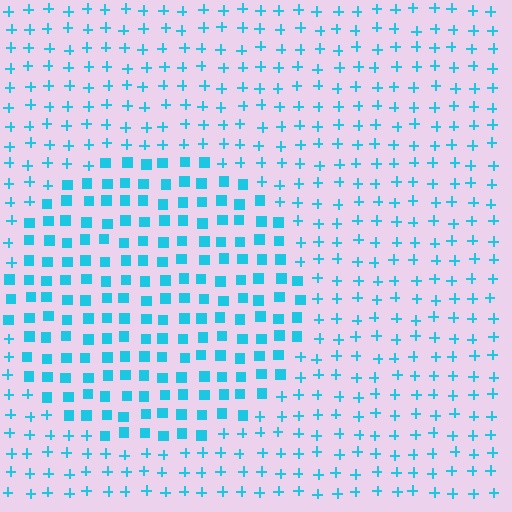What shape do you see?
I see a circle.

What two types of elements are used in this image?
The image uses squares inside the circle region and plus signs outside it.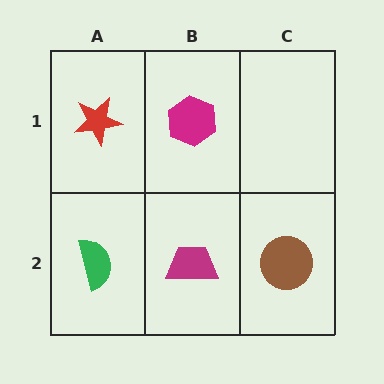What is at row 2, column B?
A magenta trapezoid.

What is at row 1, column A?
A red star.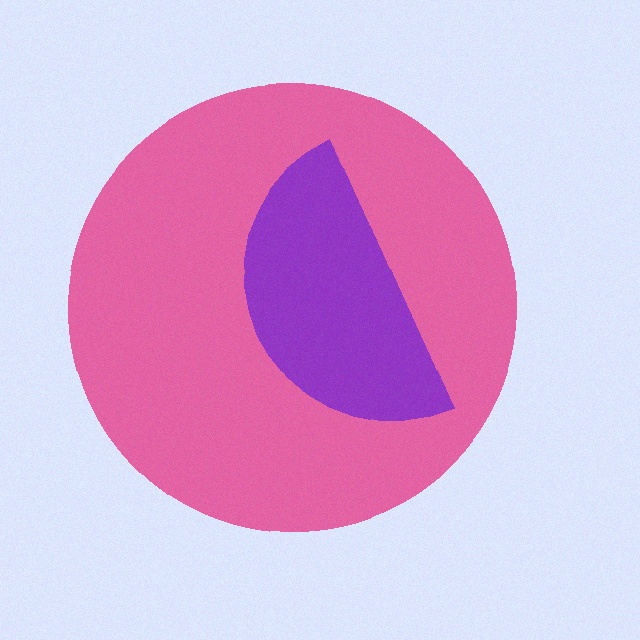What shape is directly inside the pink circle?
The purple semicircle.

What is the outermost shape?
The pink circle.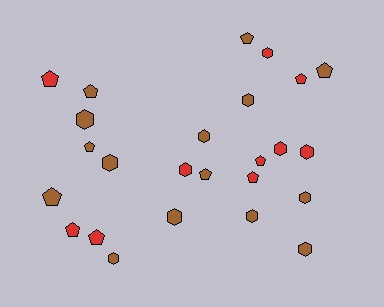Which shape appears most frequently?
Hexagon, with 13 objects.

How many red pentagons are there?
There are 6 red pentagons.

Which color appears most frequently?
Brown, with 15 objects.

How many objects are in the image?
There are 25 objects.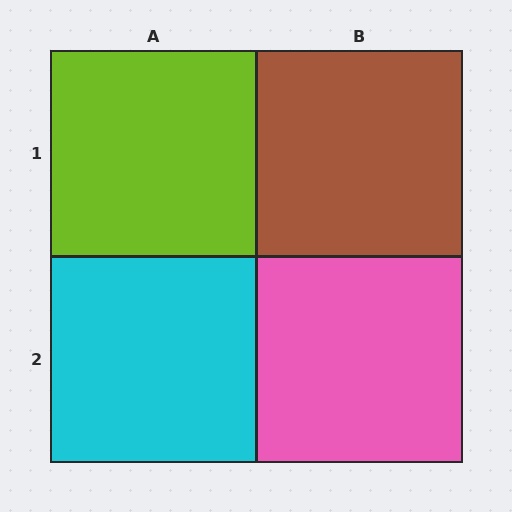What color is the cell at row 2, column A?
Cyan.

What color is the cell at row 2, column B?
Pink.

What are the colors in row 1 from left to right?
Lime, brown.